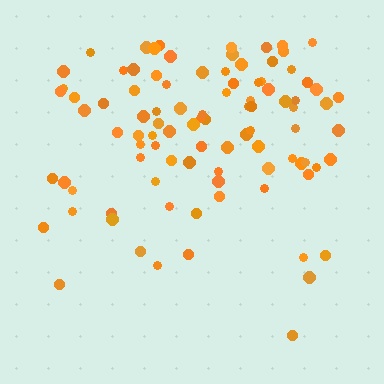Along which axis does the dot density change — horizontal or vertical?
Vertical.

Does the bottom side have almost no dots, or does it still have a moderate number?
Still a moderate number, just noticeably fewer than the top.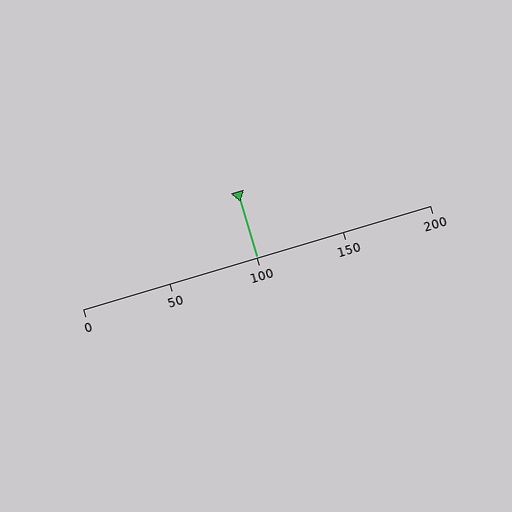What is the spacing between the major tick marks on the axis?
The major ticks are spaced 50 apart.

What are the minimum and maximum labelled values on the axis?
The axis runs from 0 to 200.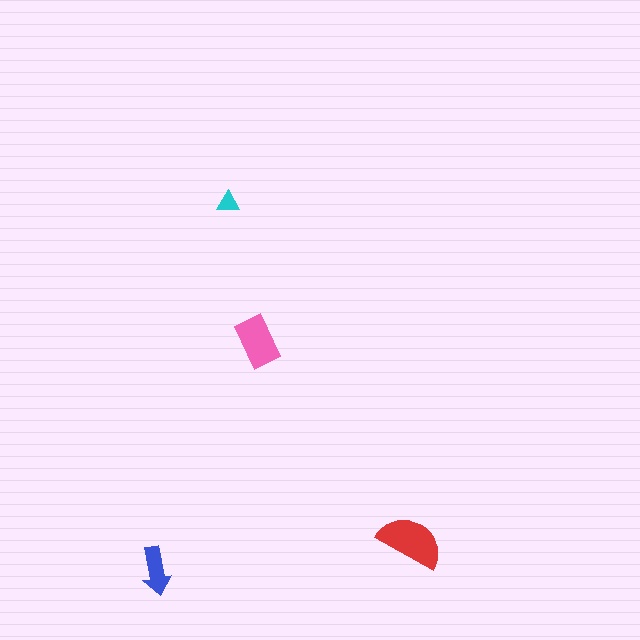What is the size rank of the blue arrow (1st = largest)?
3rd.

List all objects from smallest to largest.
The cyan triangle, the blue arrow, the pink rectangle, the red semicircle.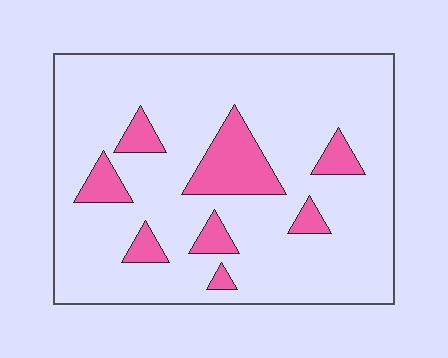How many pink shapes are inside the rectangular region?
8.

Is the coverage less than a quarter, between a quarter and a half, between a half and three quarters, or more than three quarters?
Less than a quarter.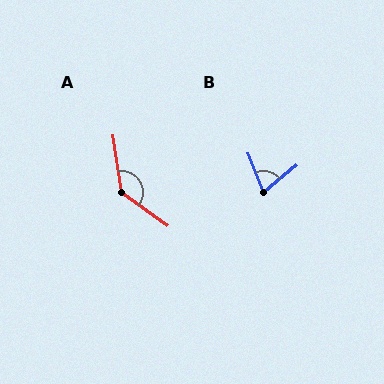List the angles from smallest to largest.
B (72°), A (134°).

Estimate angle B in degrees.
Approximately 72 degrees.